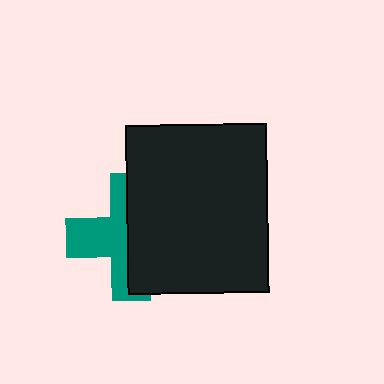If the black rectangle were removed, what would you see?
You would see the complete teal cross.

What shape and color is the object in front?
The object in front is a black rectangle.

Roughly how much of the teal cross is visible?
About half of it is visible (roughly 46%).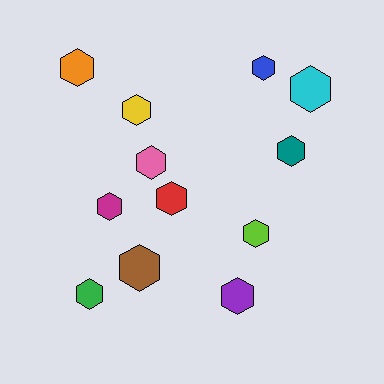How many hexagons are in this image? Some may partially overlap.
There are 12 hexagons.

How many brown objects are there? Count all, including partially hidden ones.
There is 1 brown object.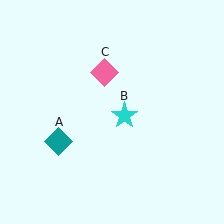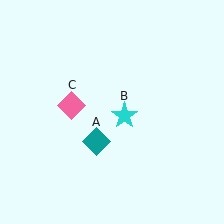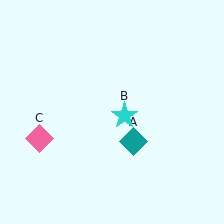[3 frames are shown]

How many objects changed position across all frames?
2 objects changed position: teal diamond (object A), pink diamond (object C).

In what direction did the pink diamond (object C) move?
The pink diamond (object C) moved down and to the left.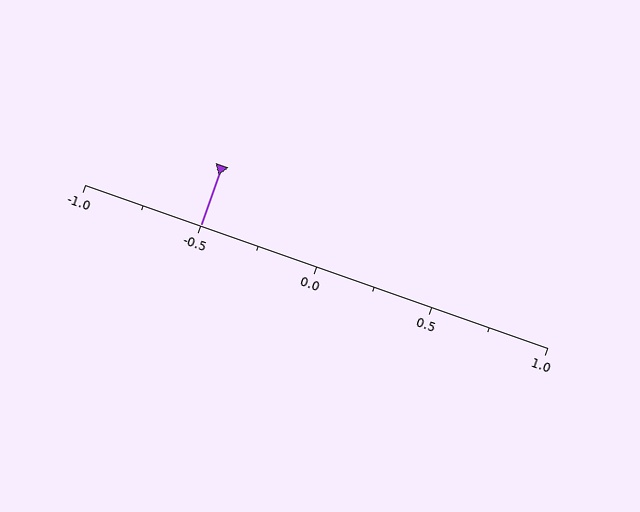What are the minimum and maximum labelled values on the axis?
The axis runs from -1.0 to 1.0.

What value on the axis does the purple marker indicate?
The marker indicates approximately -0.5.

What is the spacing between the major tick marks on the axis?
The major ticks are spaced 0.5 apart.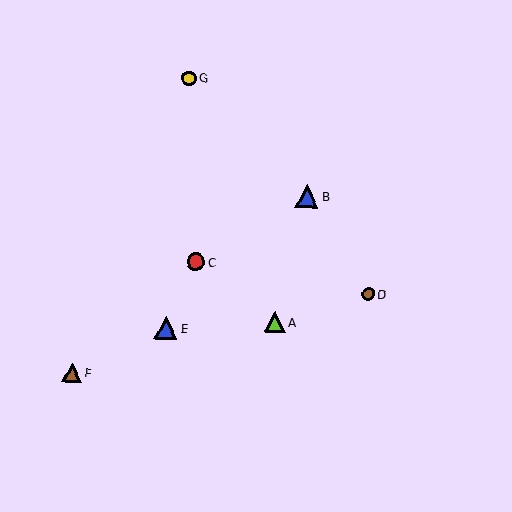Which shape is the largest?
The blue triangle (labeled B) is the largest.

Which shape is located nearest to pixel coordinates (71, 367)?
The brown triangle (labeled F) at (72, 372) is nearest to that location.